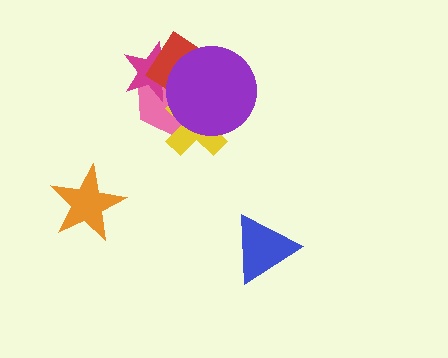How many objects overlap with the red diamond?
3 objects overlap with the red diamond.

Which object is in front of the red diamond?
The purple circle is in front of the red diamond.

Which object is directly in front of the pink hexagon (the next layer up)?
The magenta star is directly in front of the pink hexagon.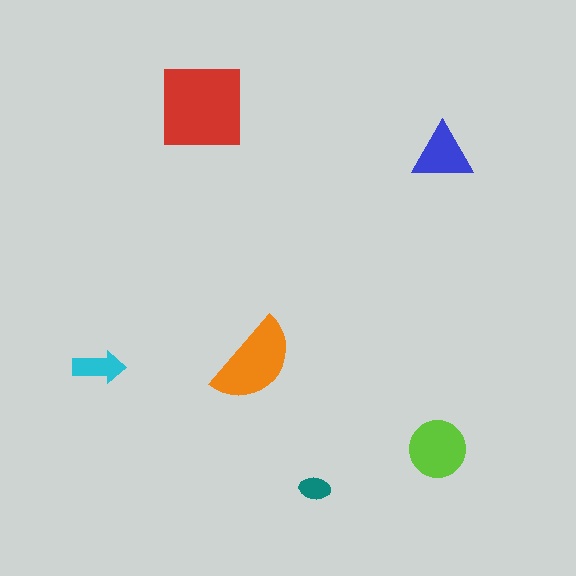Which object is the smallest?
The teal ellipse.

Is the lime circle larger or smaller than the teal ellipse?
Larger.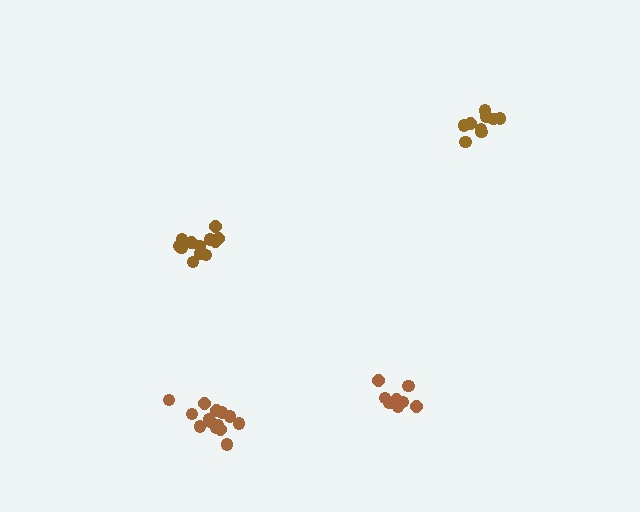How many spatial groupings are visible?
There are 4 spatial groupings.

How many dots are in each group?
Group 1: 14 dots, Group 2: 9 dots, Group 3: 12 dots, Group 4: 8 dots (43 total).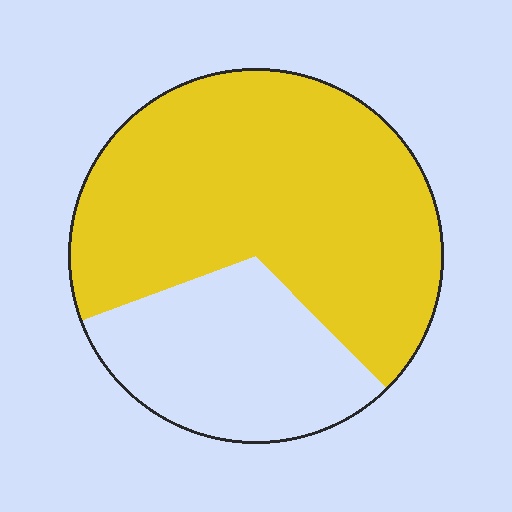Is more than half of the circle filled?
Yes.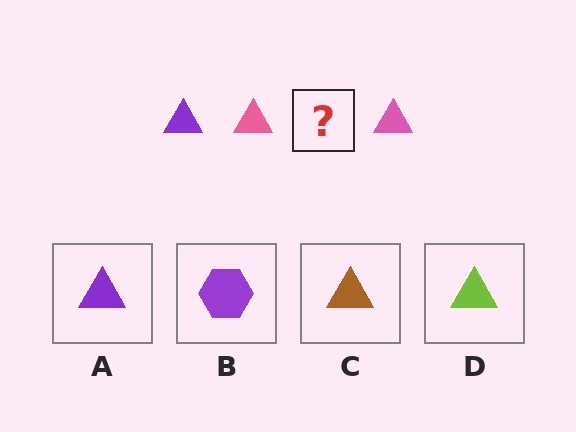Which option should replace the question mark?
Option A.